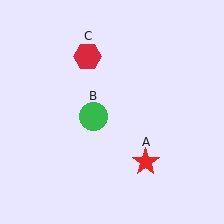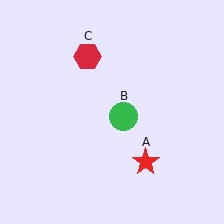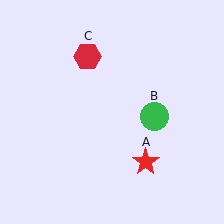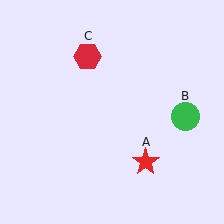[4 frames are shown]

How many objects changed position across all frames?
1 object changed position: green circle (object B).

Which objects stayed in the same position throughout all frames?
Red star (object A) and red hexagon (object C) remained stationary.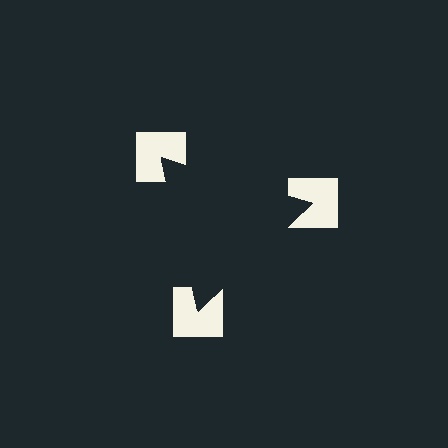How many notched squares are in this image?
There are 3 — one at each vertex of the illusory triangle.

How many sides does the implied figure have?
3 sides.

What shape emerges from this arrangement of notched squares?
An illusory triangle — its edges are inferred from the aligned wedge cuts in the notched squares, not physically drawn.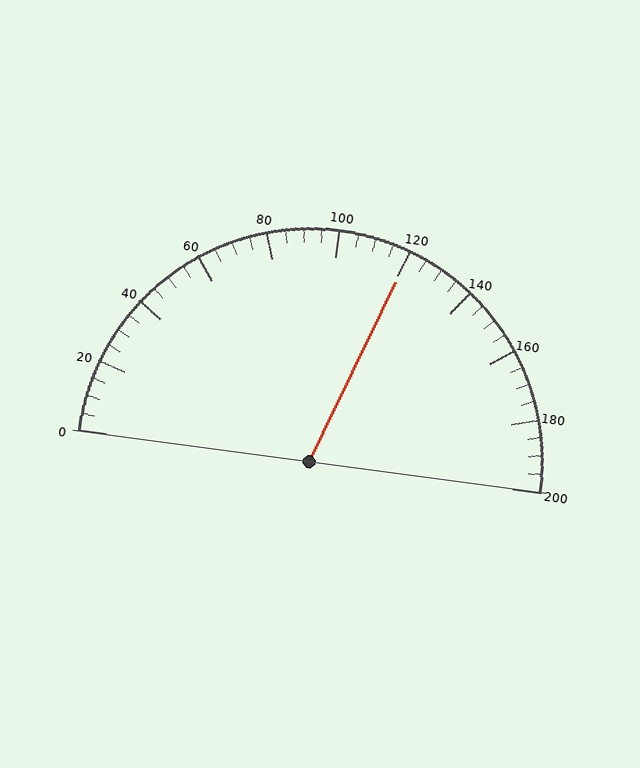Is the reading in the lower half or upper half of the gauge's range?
The reading is in the upper half of the range (0 to 200).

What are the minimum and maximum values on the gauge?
The gauge ranges from 0 to 200.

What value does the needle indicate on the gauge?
The needle indicates approximately 120.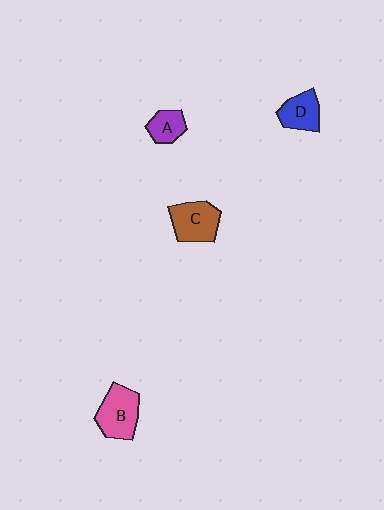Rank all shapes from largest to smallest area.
From largest to smallest: B (pink), C (brown), D (blue), A (purple).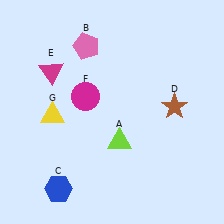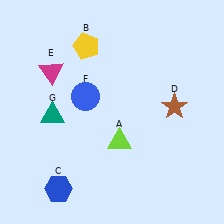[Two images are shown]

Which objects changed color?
B changed from pink to yellow. F changed from magenta to blue. G changed from yellow to teal.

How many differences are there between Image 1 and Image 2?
There are 3 differences between the two images.